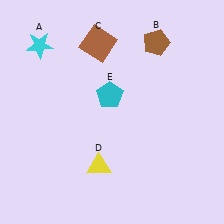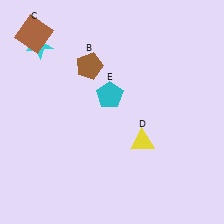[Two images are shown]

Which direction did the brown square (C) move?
The brown square (C) moved left.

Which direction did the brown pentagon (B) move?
The brown pentagon (B) moved left.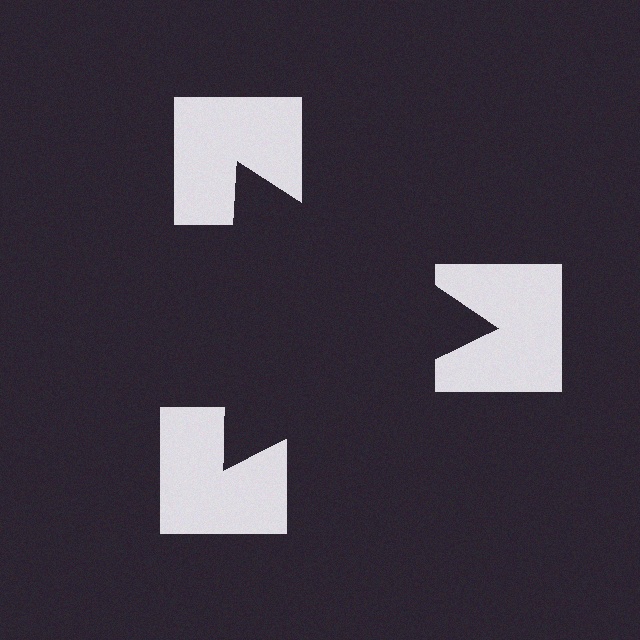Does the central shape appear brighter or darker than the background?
It typically appears slightly darker than the background, even though no actual brightness change is drawn.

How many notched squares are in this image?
There are 3 — one at each vertex of the illusory triangle.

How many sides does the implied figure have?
3 sides.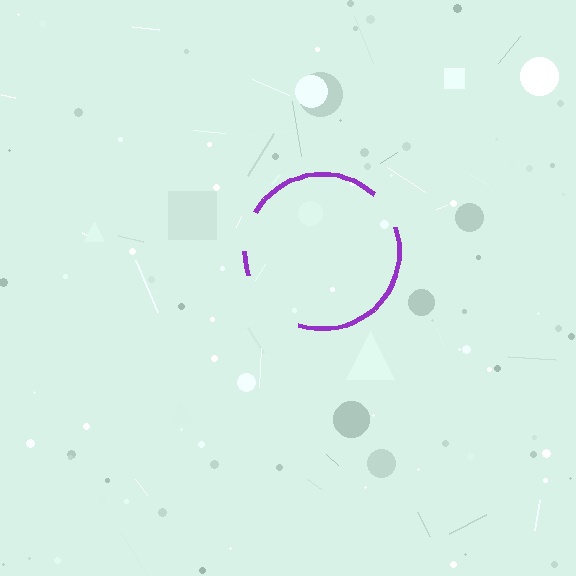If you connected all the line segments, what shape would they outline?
They would outline a circle.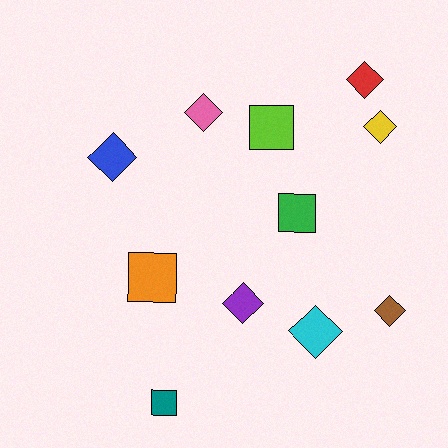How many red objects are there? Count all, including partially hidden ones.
There is 1 red object.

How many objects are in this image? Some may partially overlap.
There are 11 objects.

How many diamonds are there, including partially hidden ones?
There are 7 diamonds.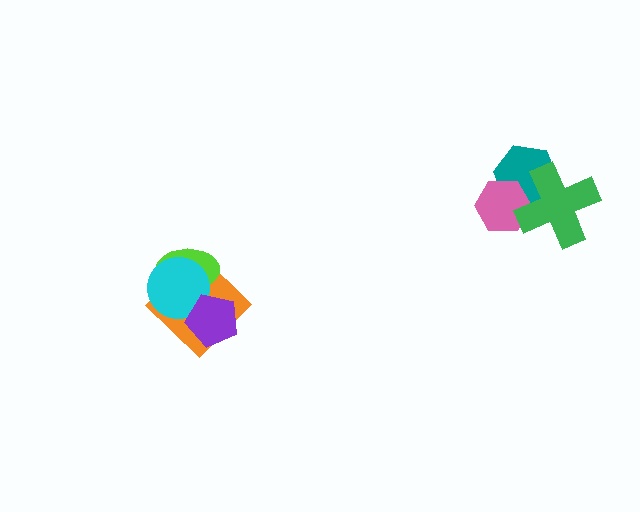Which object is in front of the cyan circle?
The purple pentagon is in front of the cyan circle.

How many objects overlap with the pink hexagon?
2 objects overlap with the pink hexagon.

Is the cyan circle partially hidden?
Yes, it is partially covered by another shape.